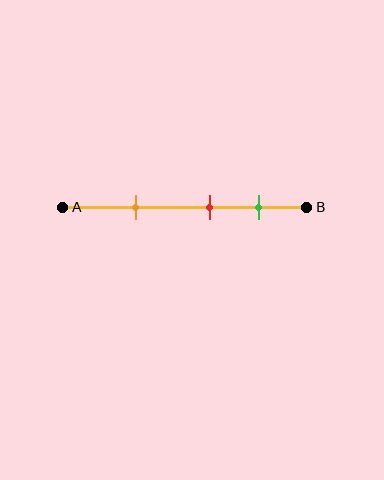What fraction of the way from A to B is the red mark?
The red mark is approximately 60% (0.6) of the way from A to B.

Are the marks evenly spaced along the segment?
Yes, the marks are approximately evenly spaced.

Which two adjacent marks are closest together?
The red and green marks are the closest adjacent pair.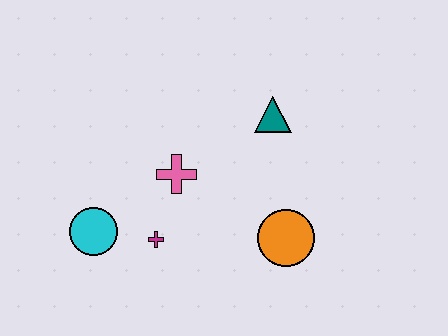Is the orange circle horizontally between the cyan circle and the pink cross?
No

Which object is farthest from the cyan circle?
The teal triangle is farthest from the cyan circle.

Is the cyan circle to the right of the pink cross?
No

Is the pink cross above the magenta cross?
Yes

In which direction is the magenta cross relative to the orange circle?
The magenta cross is to the left of the orange circle.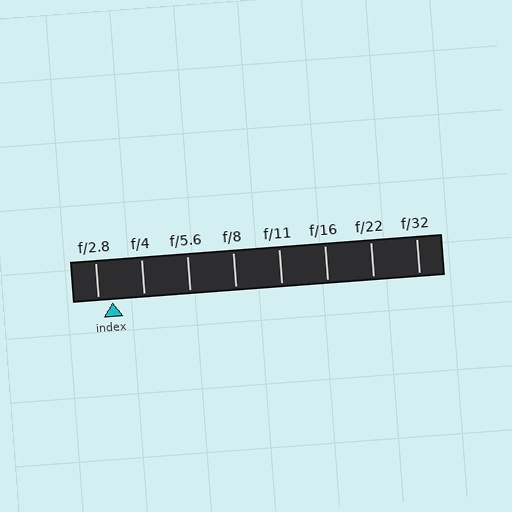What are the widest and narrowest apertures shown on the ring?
The widest aperture shown is f/2.8 and the narrowest is f/32.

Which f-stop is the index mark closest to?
The index mark is closest to f/2.8.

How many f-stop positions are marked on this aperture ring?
There are 8 f-stop positions marked.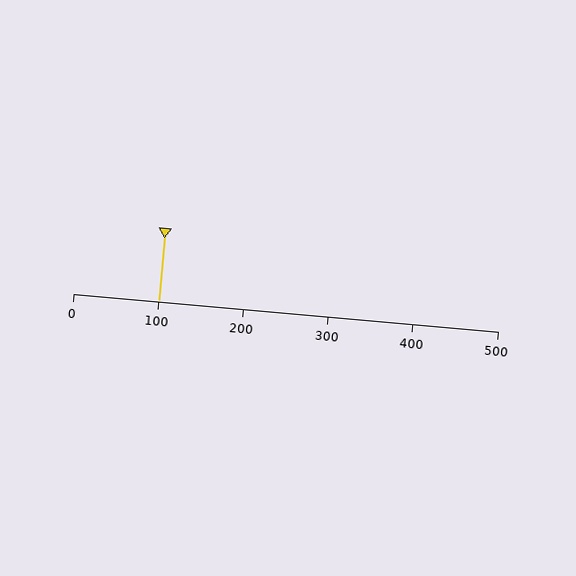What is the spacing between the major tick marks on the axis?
The major ticks are spaced 100 apart.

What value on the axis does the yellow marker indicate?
The marker indicates approximately 100.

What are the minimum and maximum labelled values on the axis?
The axis runs from 0 to 500.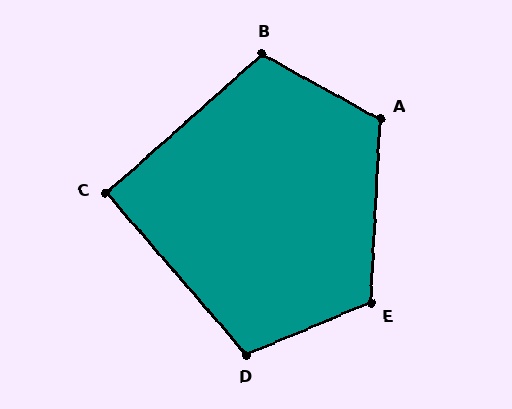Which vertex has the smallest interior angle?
C, at approximately 91 degrees.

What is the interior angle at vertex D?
Approximately 108 degrees (obtuse).